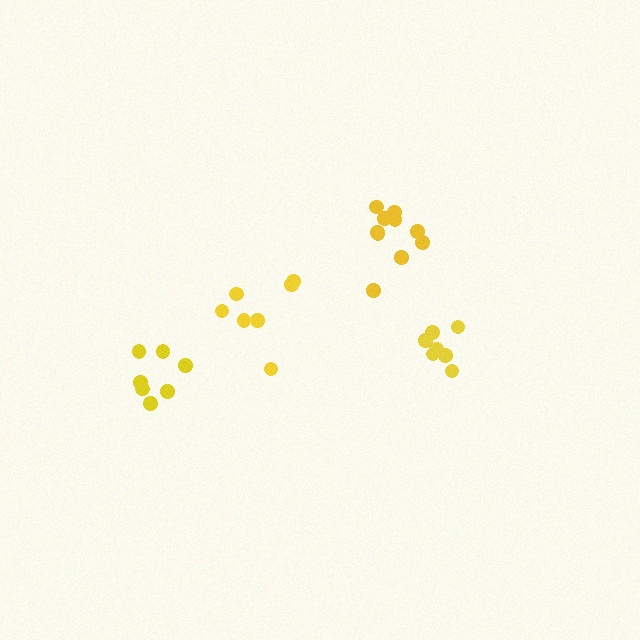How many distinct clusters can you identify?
There are 4 distinct clusters.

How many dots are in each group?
Group 1: 7 dots, Group 2: 10 dots, Group 3: 7 dots, Group 4: 7 dots (31 total).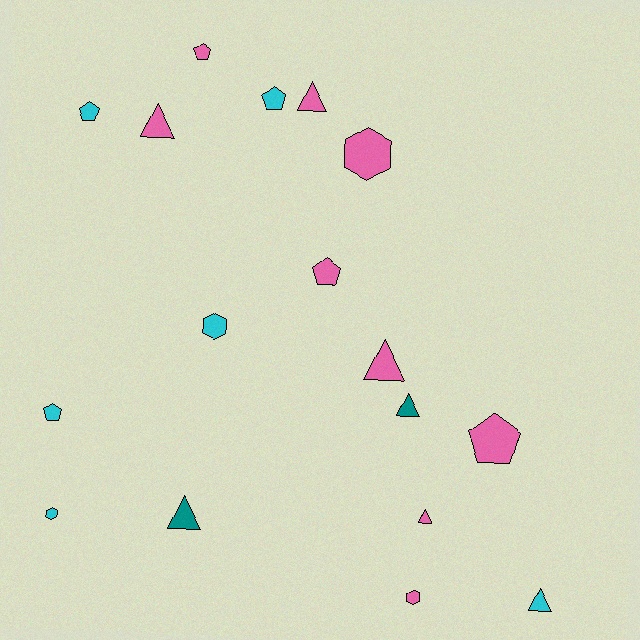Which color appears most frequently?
Pink, with 9 objects.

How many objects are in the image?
There are 17 objects.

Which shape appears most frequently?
Triangle, with 7 objects.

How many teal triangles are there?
There are 2 teal triangles.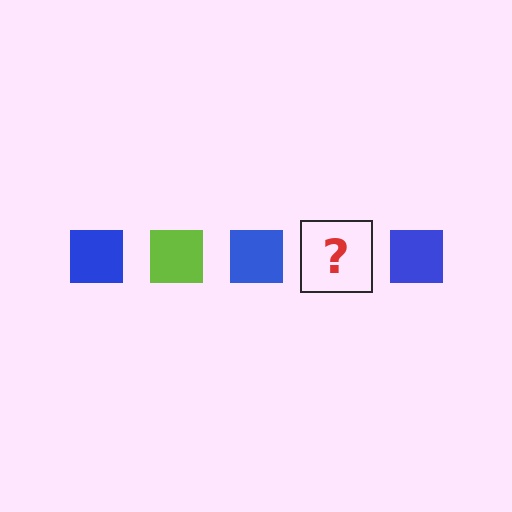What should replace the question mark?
The question mark should be replaced with a lime square.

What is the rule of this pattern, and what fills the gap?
The rule is that the pattern cycles through blue, lime squares. The gap should be filled with a lime square.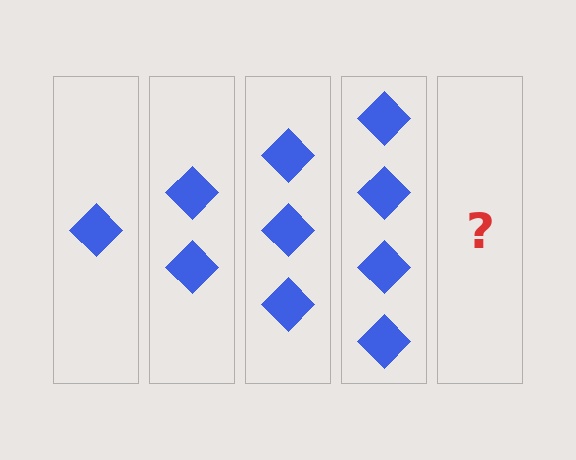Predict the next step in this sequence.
The next step is 5 diamonds.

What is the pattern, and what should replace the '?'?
The pattern is that each step adds one more diamond. The '?' should be 5 diamonds.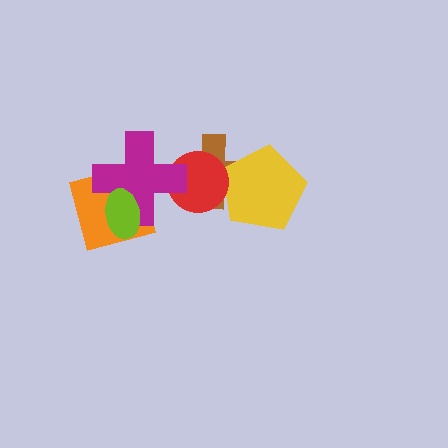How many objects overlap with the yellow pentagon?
2 objects overlap with the yellow pentagon.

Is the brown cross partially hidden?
Yes, it is partially covered by another shape.